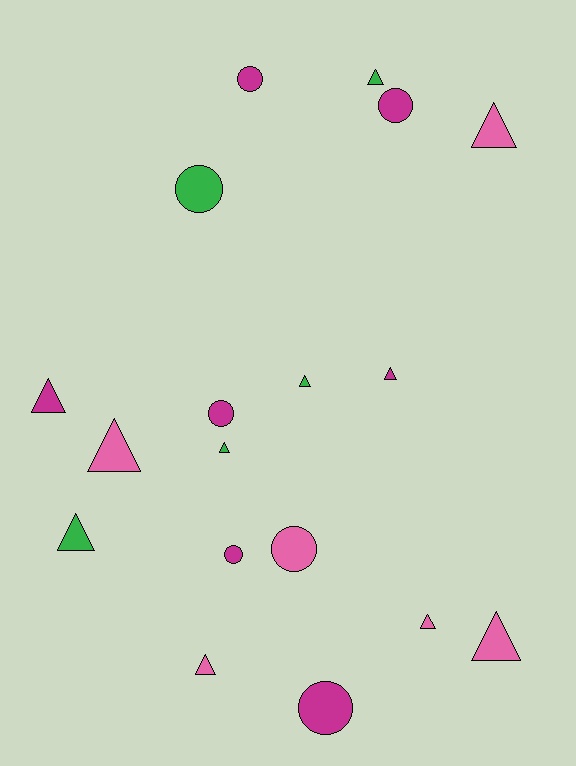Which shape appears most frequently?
Triangle, with 11 objects.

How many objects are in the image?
There are 18 objects.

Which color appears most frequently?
Magenta, with 7 objects.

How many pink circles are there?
There is 1 pink circle.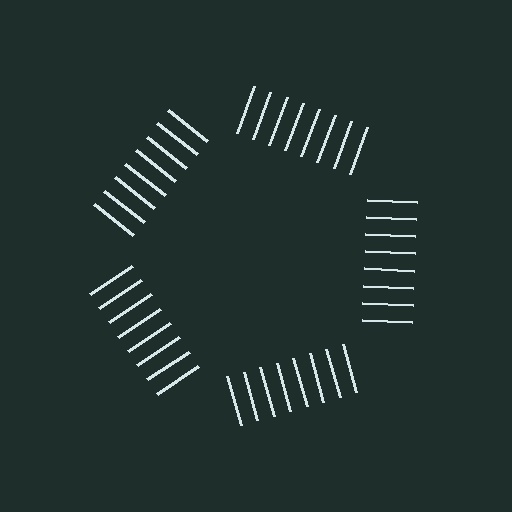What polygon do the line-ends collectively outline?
An illusory pentagon — the line segments terminate on its edges but no continuous stroke is drawn.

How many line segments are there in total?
40 — 8 along each of the 5 edges.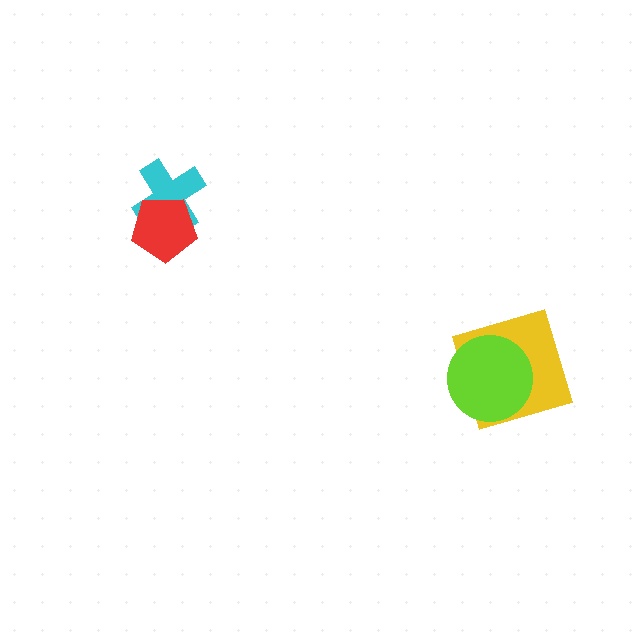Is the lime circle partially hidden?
No, no other shape covers it.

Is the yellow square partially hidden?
Yes, it is partially covered by another shape.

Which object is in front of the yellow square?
The lime circle is in front of the yellow square.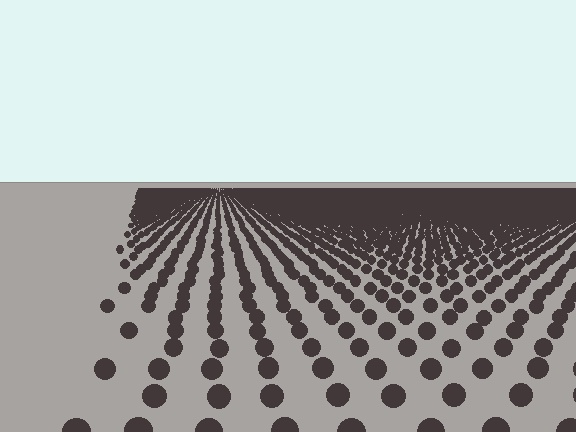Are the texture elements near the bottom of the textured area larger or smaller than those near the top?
Larger. Near the bottom, elements are closer to the viewer and appear at a bigger on-screen size.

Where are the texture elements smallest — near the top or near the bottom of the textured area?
Near the top.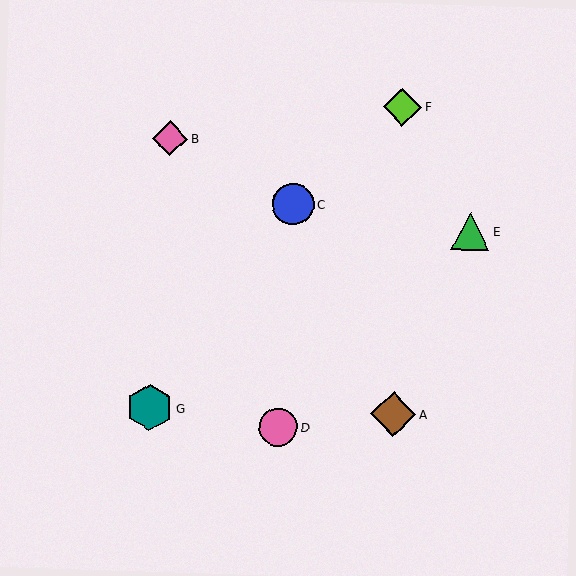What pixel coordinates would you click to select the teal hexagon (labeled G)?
Click at (150, 407) to select the teal hexagon G.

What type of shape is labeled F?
Shape F is a lime diamond.